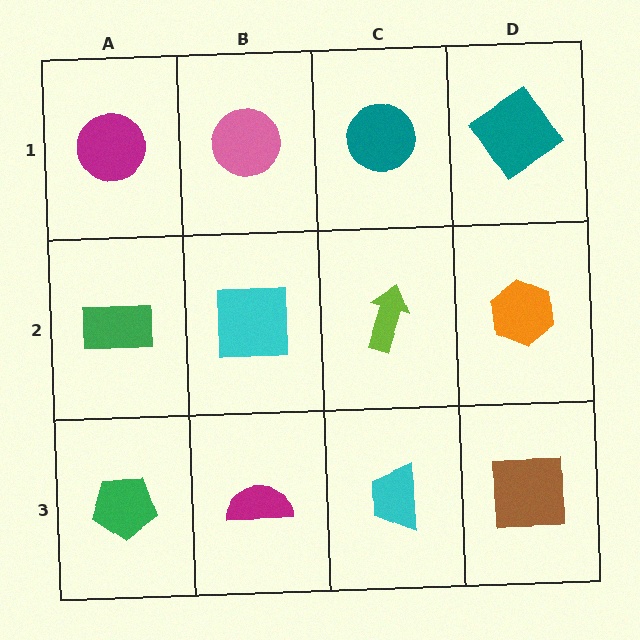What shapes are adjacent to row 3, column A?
A green rectangle (row 2, column A), a magenta semicircle (row 3, column B).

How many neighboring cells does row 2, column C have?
4.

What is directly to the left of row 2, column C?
A cyan square.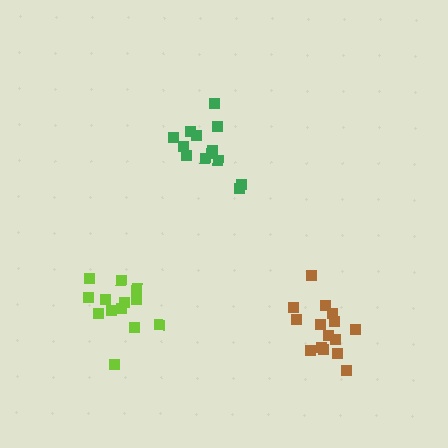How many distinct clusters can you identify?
There are 3 distinct clusters.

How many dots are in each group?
Group 1: 13 dots, Group 2: 15 dots, Group 3: 13 dots (41 total).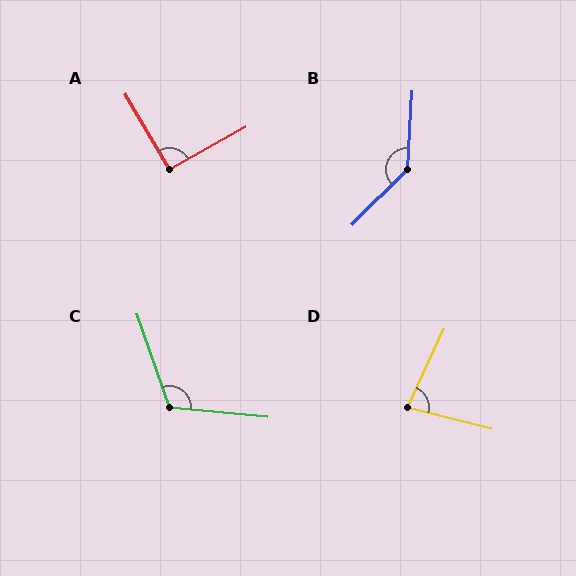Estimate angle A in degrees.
Approximately 91 degrees.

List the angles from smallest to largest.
D (79°), A (91°), C (115°), B (138°).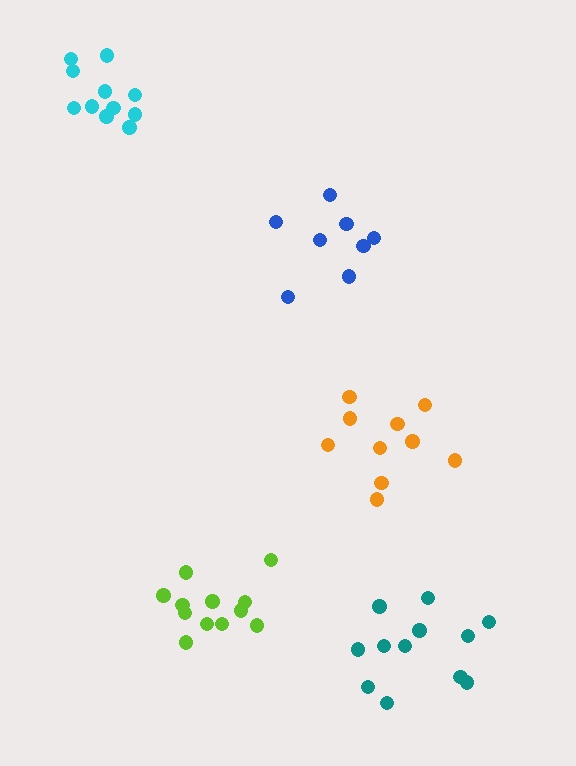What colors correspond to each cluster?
The clusters are colored: cyan, orange, teal, lime, blue.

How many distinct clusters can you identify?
There are 5 distinct clusters.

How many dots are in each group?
Group 1: 11 dots, Group 2: 10 dots, Group 3: 12 dots, Group 4: 12 dots, Group 5: 8 dots (53 total).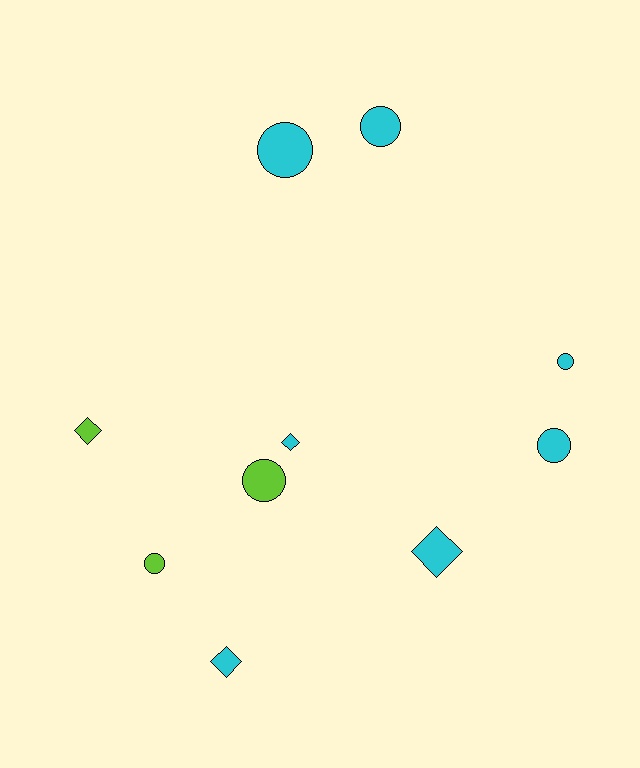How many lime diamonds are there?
There is 1 lime diamond.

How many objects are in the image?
There are 10 objects.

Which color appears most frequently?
Cyan, with 7 objects.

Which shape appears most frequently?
Circle, with 6 objects.